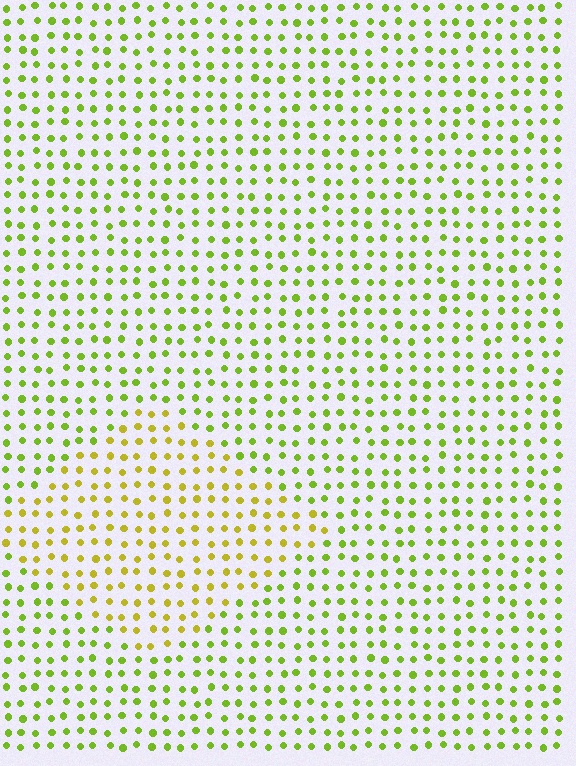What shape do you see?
I see a diamond.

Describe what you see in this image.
The image is filled with small lime elements in a uniform arrangement. A diamond-shaped region is visible where the elements are tinted to a slightly different hue, forming a subtle color boundary.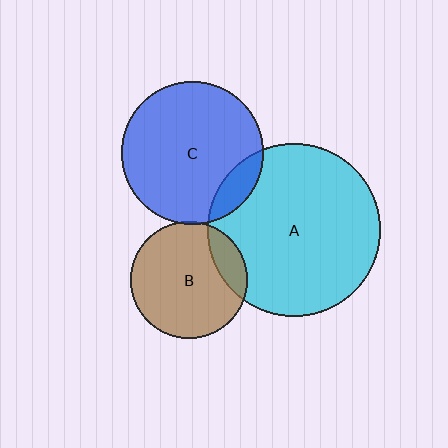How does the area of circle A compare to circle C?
Approximately 1.5 times.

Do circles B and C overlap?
Yes.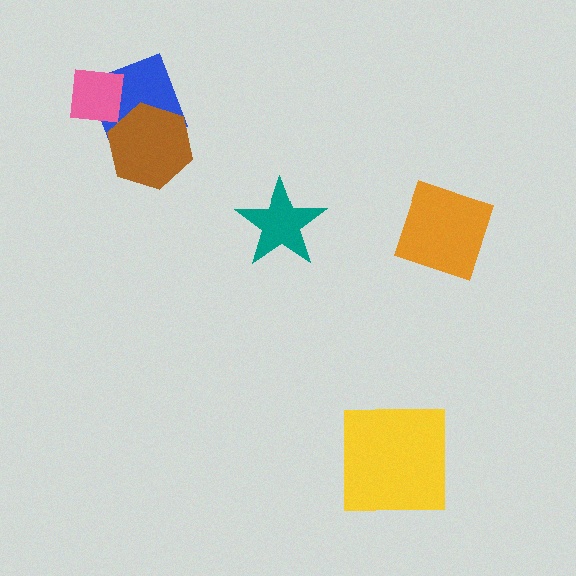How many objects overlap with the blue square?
2 objects overlap with the blue square.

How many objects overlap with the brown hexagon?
1 object overlaps with the brown hexagon.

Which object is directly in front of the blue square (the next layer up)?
The pink square is directly in front of the blue square.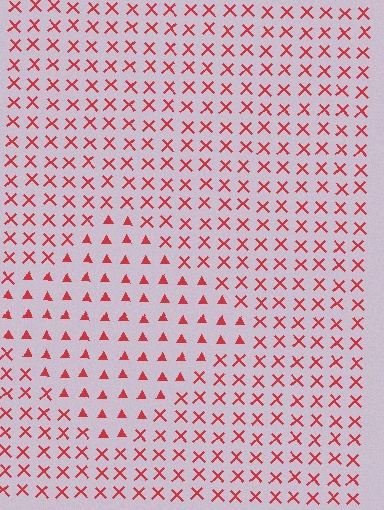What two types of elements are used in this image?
The image uses triangles inside the diamond region and X marks outside it.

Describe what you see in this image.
The image is filled with small red elements arranged in a uniform grid. A diamond-shaped region contains triangles, while the surrounding area contains X marks. The boundary is defined purely by the change in element shape.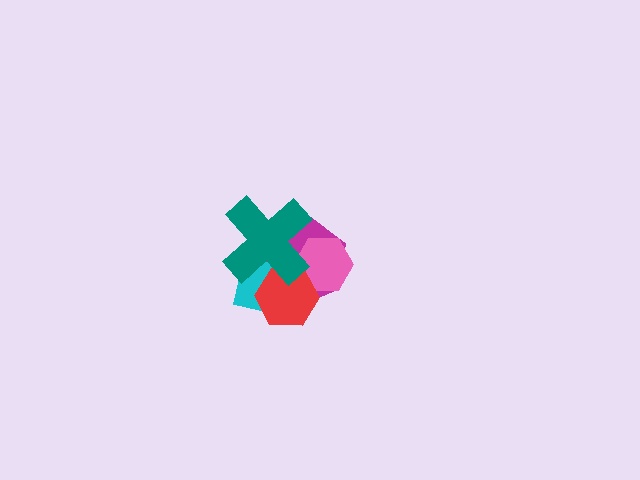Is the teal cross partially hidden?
No, no other shape covers it.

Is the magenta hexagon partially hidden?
Yes, it is partially covered by another shape.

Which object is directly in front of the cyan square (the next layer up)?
The red hexagon is directly in front of the cyan square.